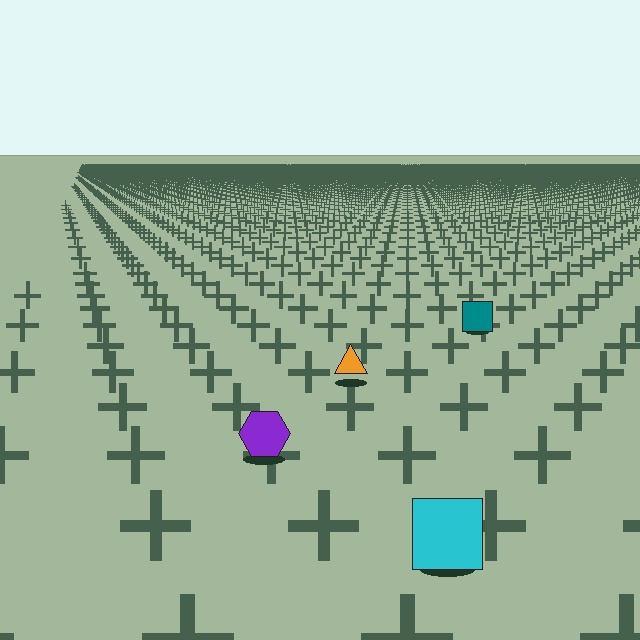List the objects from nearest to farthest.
From nearest to farthest: the cyan square, the purple hexagon, the orange triangle, the teal square.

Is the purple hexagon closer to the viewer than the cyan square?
No. The cyan square is closer — you can tell from the texture gradient: the ground texture is coarser near it.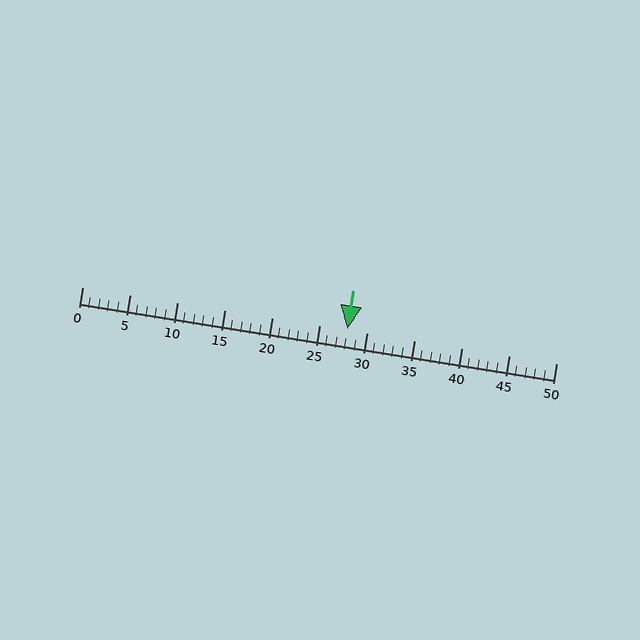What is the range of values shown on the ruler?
The ruler shows values from 0 to 50.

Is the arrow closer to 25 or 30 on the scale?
The arrow is closer to 30.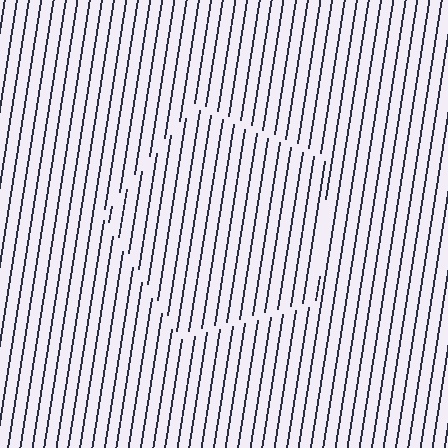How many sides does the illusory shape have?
5 sides — the line-ends trace a pentagon.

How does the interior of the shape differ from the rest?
The interior of the shape contains the same grating, shifted by half a period — the contour is defined by the phase discontinuity where line-ends from the inner and outer gratings abut.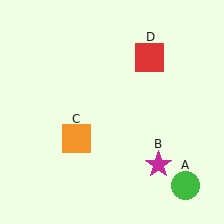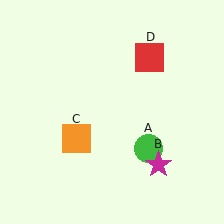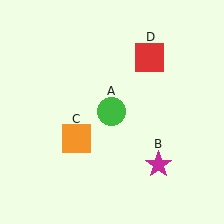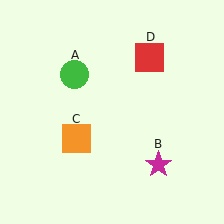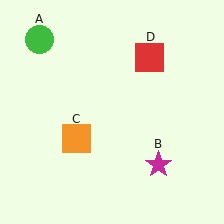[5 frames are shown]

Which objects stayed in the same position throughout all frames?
Magenta star (object B) and orange square (object C) and red square (object D) remained stationary.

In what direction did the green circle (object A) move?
The green circle (object A) moved up and to the left.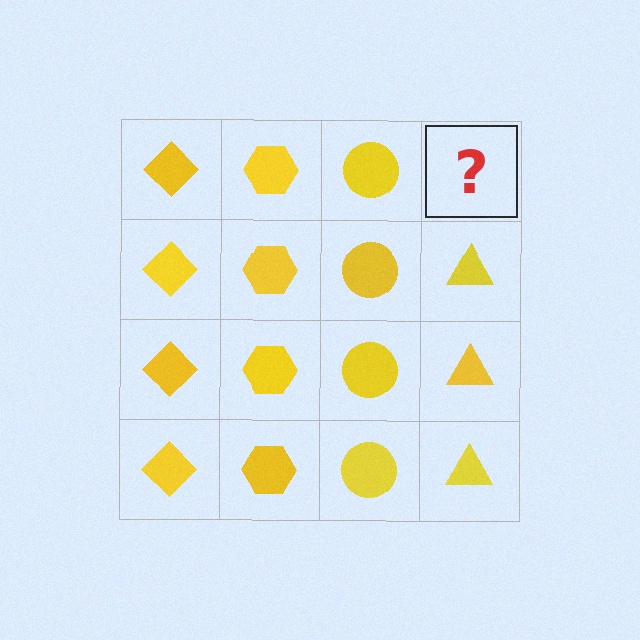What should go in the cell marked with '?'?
The missing cell should contain a yellow triangle.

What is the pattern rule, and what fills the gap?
The rule is that each column has a consistent shape. The gap should be filled with a yellow triangle.